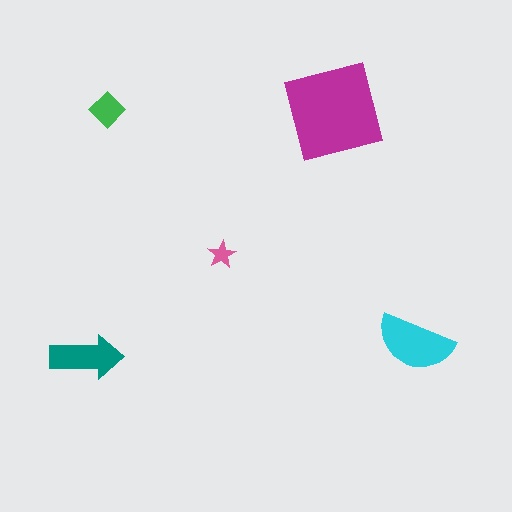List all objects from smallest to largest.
The pink star, the green diamond, the teal arrow, the cyan semicircle, the magenta square.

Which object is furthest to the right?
The cyan semicircle is rightmost.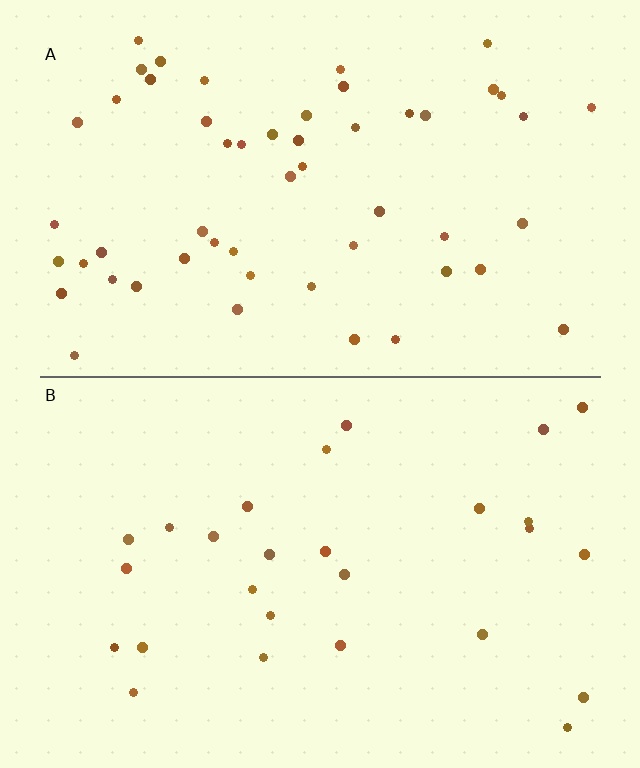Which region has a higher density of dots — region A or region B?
A (the top).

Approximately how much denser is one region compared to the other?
Approximately 2.0× — region A over region B.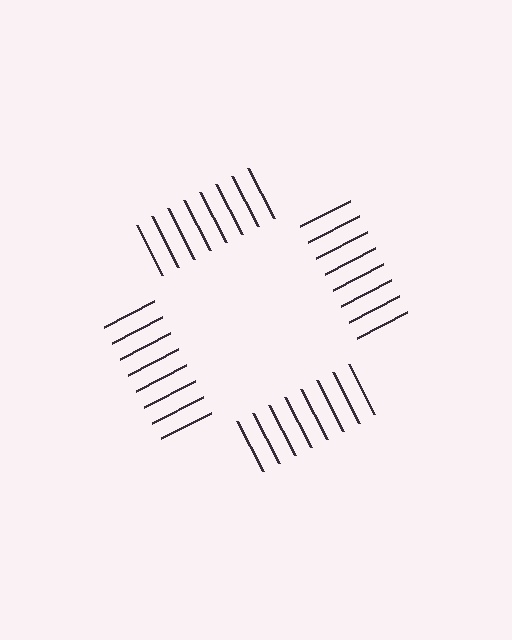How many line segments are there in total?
32 — 8 along each of the 4 edges.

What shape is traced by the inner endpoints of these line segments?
An illusory square — the line segments terminate on its edges but no continuous stroke is drawn.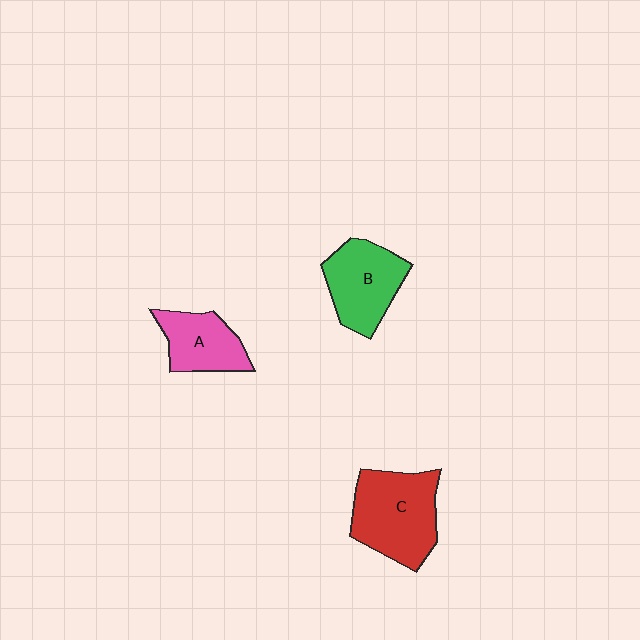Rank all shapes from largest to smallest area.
From largest to smallest: C (red), B (green), A (pink).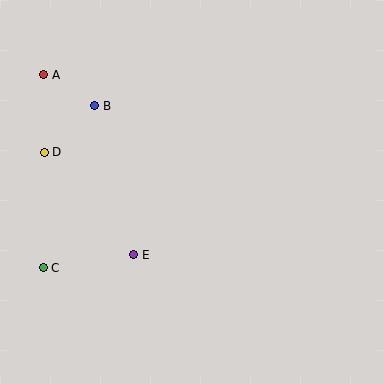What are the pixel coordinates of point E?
Point E is at (134, 255).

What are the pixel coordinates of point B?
Point B is at (95, 106).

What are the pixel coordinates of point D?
Point D is at (44, 152).